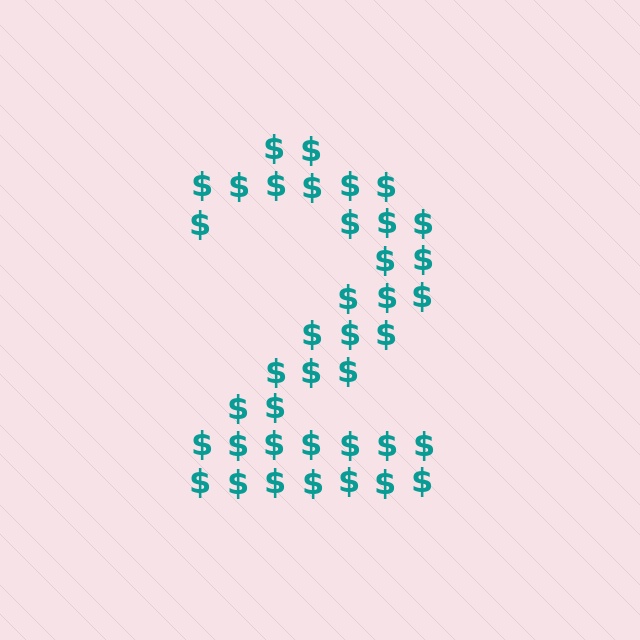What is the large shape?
The large shape is the digit 2.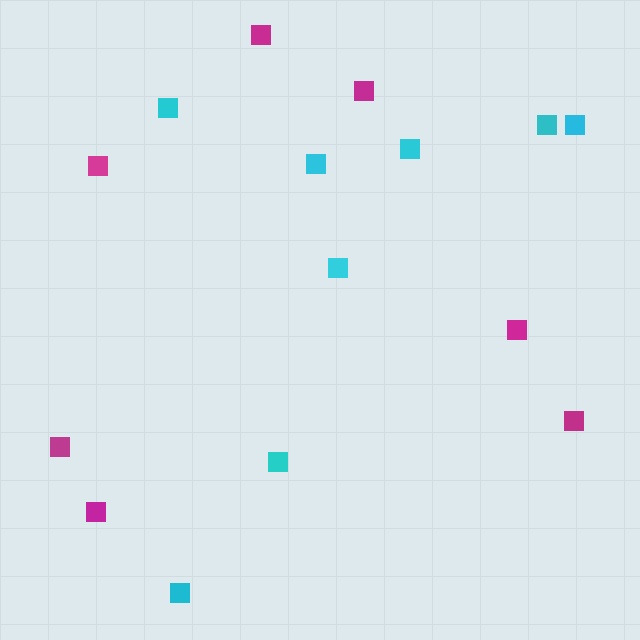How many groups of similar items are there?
There are 2 groups: one group of cyan squares (8) and one group of magenta squares (7).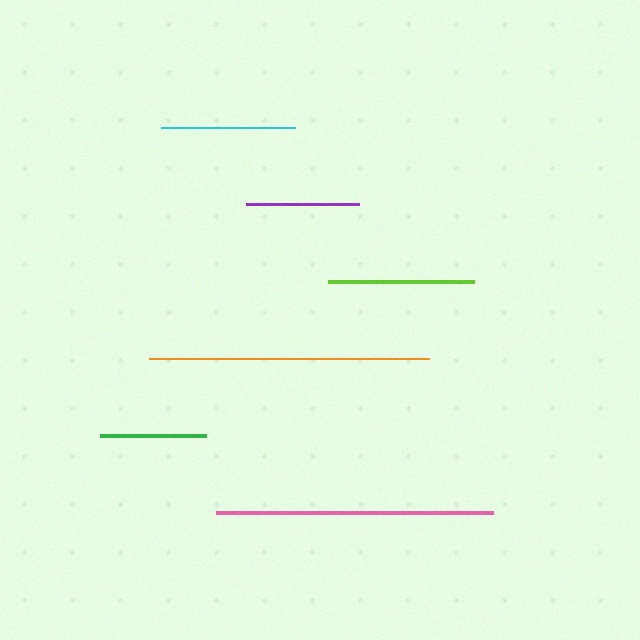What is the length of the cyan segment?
The cyan segment is approximately 134 pixels long.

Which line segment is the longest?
The orange line is the longest at approximately 280 pixels.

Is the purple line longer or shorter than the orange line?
The orange line is longer than the purple line.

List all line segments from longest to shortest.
From longest to shortest: orange, pink, lime, cyan, purple, green.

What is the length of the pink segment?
The pink segment is approximately 277 pixels long.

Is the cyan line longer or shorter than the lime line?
The lime line is longer than the cyan line.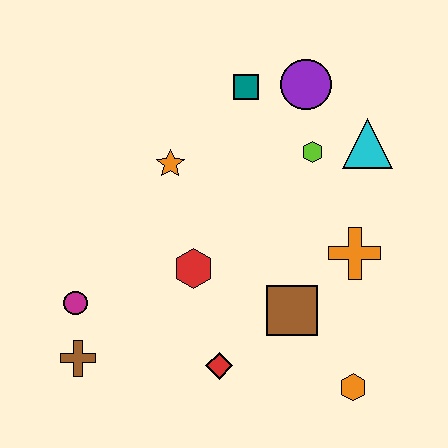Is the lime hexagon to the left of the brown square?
No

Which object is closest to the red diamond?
The brown square is closest to the red diamond.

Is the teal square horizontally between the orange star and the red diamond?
No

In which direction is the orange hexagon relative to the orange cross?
The orange hexagon is below the orange cross.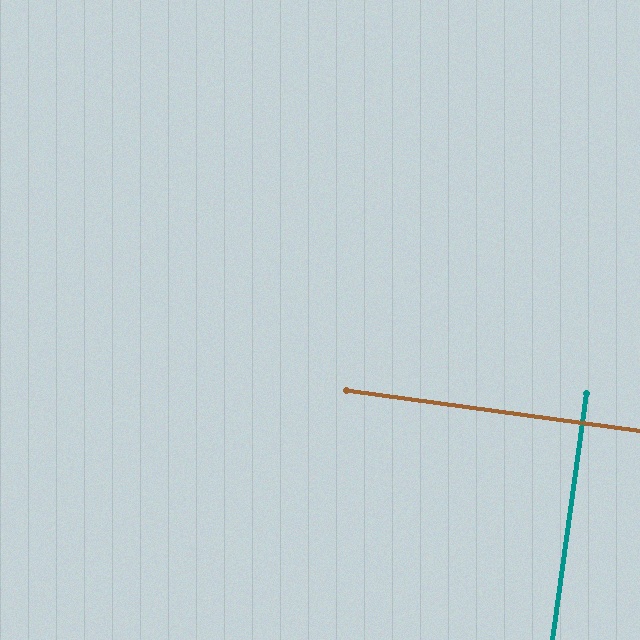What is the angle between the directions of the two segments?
Approximately 90 degrees.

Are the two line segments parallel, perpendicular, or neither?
Perpendicular — they meet at approximately 90°.